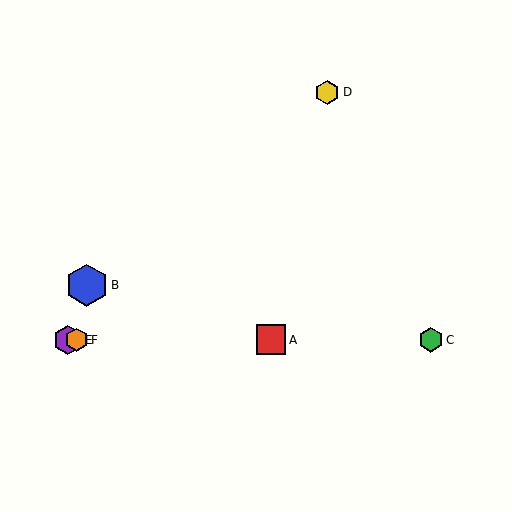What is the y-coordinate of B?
Object B is at y≈285.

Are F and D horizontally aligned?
No, F is at y≈340 and D is at y≈93.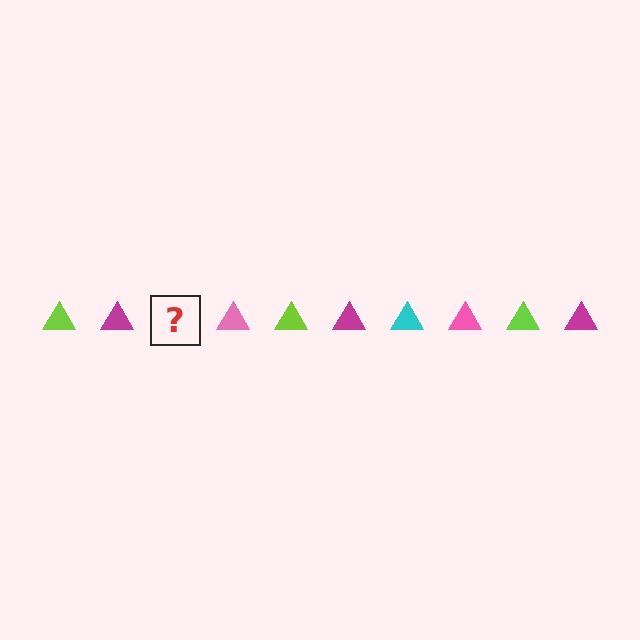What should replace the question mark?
The question mark should be replaced with a cyan triangle.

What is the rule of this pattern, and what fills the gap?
The rule is that the pattern cycles through lime, magenta, cyan, pink triangles. The gap should be filled with a cyan triangle.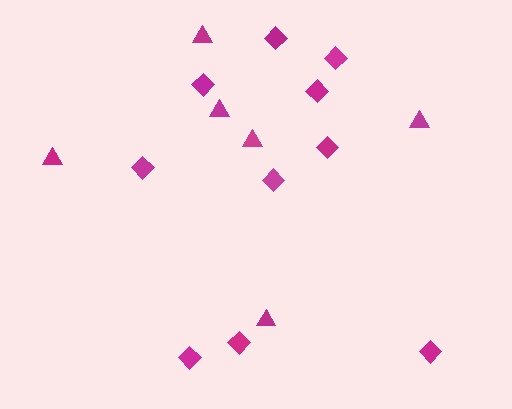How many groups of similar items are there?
There are 2 groups: one group of triangles (6) and one group of diamonds (10).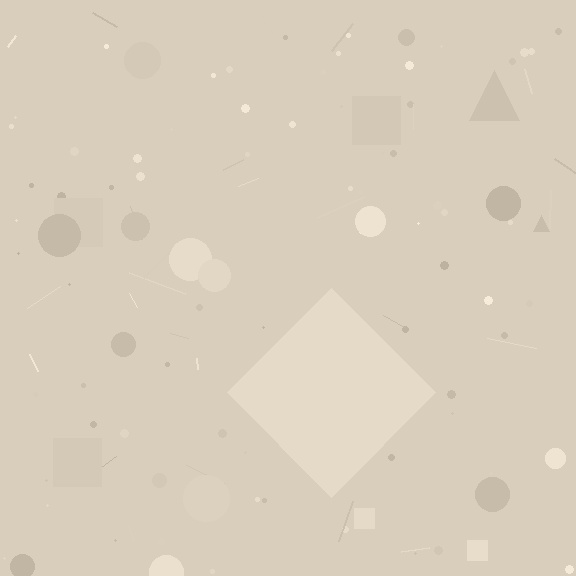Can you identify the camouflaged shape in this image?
The camouflaged shape is a diamond.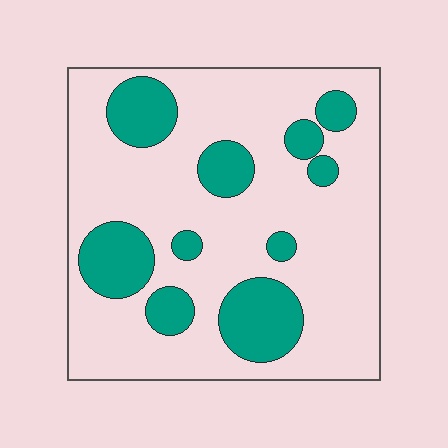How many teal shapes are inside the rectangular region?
10.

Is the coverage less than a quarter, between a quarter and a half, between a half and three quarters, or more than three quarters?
Less than a quarter.